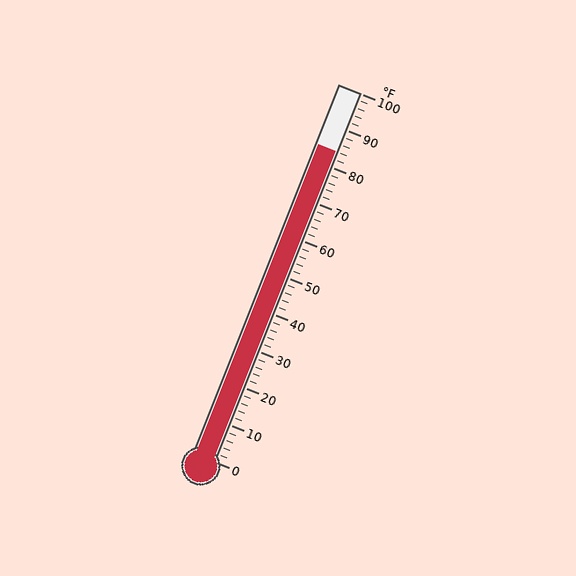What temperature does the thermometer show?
The thermometer shows approximately 84°F.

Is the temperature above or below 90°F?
The temperature is below 90°F.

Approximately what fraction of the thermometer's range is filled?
The thermometer is filled to approximately 85% of its range.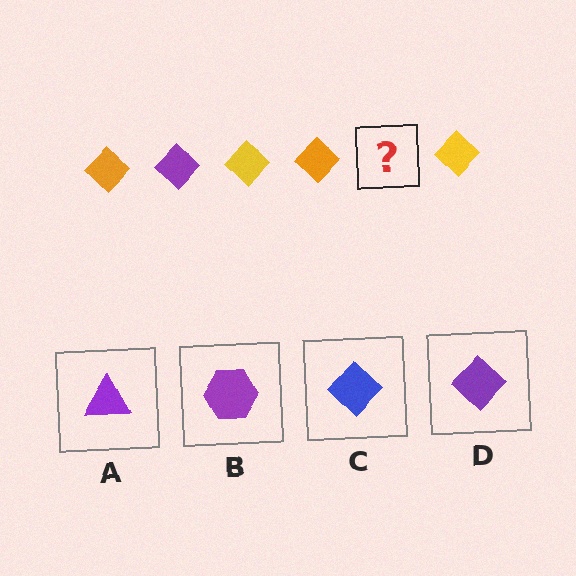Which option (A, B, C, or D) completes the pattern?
D.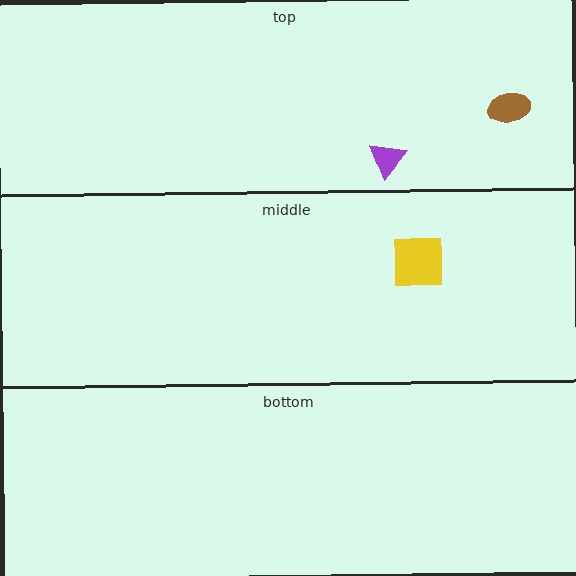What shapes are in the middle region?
The yellow square.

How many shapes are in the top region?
2.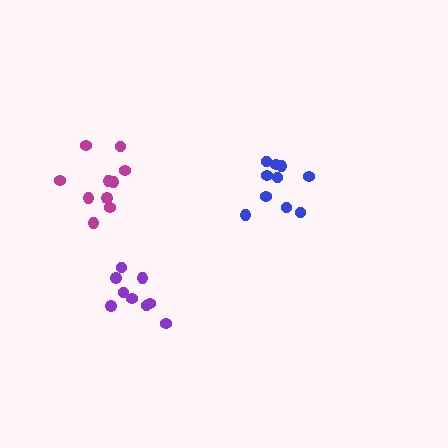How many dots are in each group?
Group 1: 10 dots, Group 2: 10 dots, Group 3: 9 dots (29 total).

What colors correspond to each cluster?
The clusters are colored: blue, magenta, purple.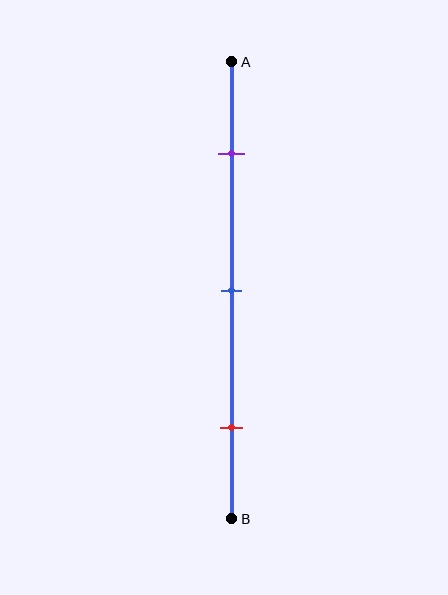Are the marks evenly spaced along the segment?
Yes, the marks are approximately evenly spaced.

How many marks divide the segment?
There are 3 marks dividing the segment.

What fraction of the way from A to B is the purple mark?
The purple mark is approximately 20% (0.2) of the way from A to B.